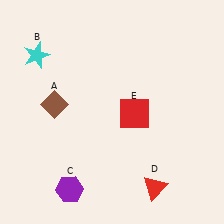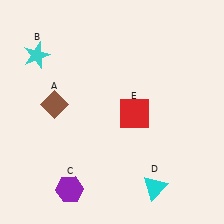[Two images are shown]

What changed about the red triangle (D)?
In Image 1, D is red. In Image 2, it changed to cyan.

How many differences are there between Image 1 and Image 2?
There is 1 difference between the two images.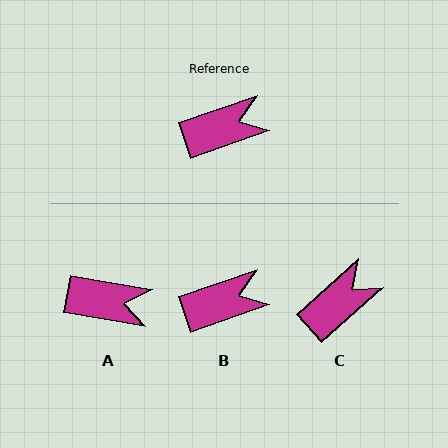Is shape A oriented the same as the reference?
No, it is off by about 29 degrees.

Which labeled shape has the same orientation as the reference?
B.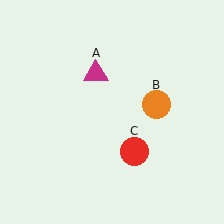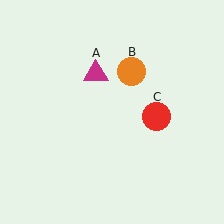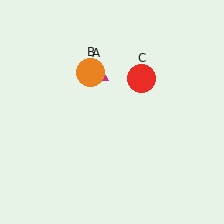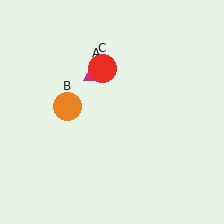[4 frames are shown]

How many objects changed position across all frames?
2 objects changed position: orange circle (object B), red circle (object C).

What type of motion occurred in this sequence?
The orange circle (object B), red circle (object C) rotated counterclockwise around the center of the scene.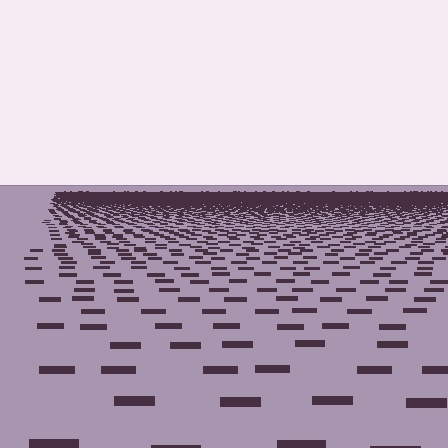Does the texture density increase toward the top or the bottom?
Density increases toward the top.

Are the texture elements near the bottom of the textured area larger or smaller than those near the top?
Larger. Near the bottom, elements are closer to the viewer and appear at a bigger on-screen size.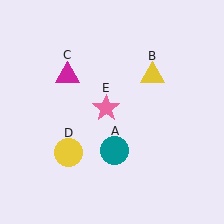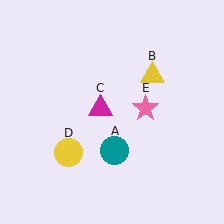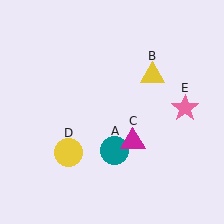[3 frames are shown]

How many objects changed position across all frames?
2 objects changed position: magenta triangle (object C), pink star (object E).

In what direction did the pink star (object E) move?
The pink star (object E) moved right.